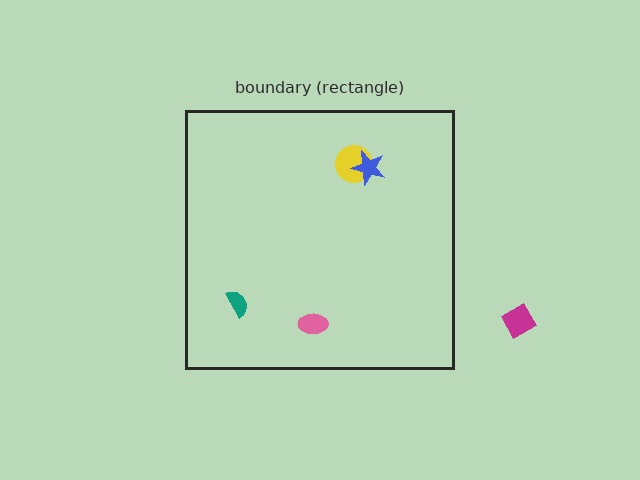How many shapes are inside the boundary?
4 inside, 1 outside.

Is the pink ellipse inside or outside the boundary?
Inside.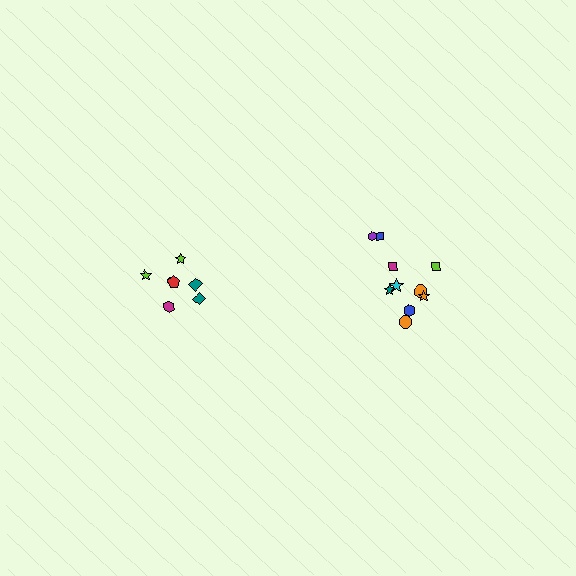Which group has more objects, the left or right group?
The right group.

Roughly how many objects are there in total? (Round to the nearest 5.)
Roughly 15 objects in total.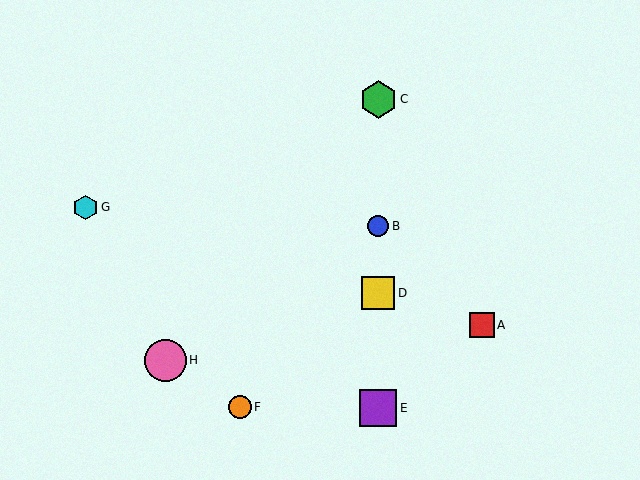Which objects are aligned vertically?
Objects B, C, D, E are aligned vertically.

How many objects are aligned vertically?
4 objects (B, C, D, E) are aligned vertically.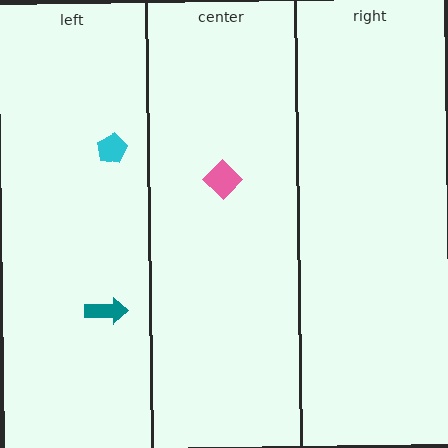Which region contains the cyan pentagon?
The left region.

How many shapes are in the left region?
2.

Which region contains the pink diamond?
The center region.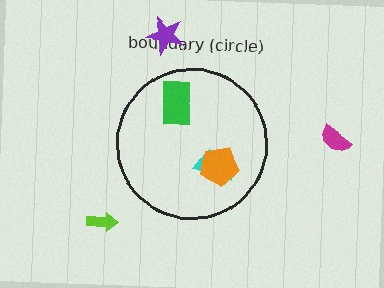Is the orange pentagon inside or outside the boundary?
Inside.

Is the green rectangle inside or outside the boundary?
Inside.